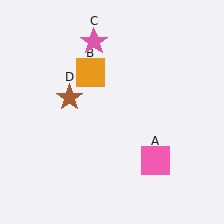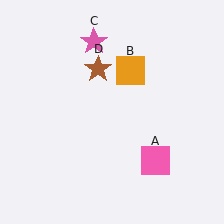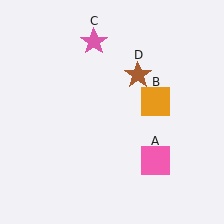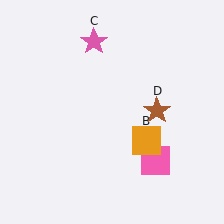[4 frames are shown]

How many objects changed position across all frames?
2 objects changed position: orange square (object B), brown star (object D).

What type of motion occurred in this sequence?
The orange square (object B), brown star (object D) rotated clockwise around the center of the scene.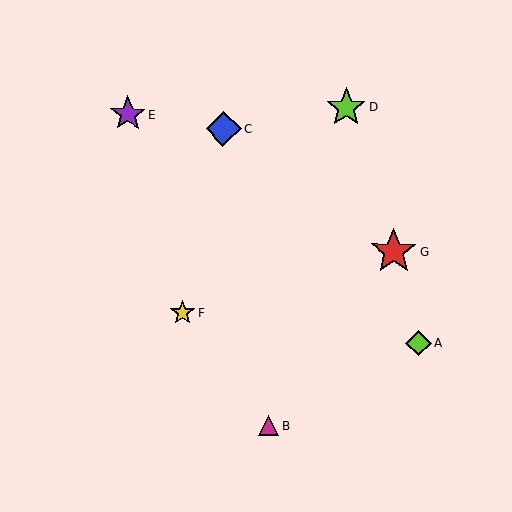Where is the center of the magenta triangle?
The center of the magenta triangle is at (269, 426).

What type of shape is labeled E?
Shape E is a purple star.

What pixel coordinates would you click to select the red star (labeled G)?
Click at (394, 251) to select the red star G.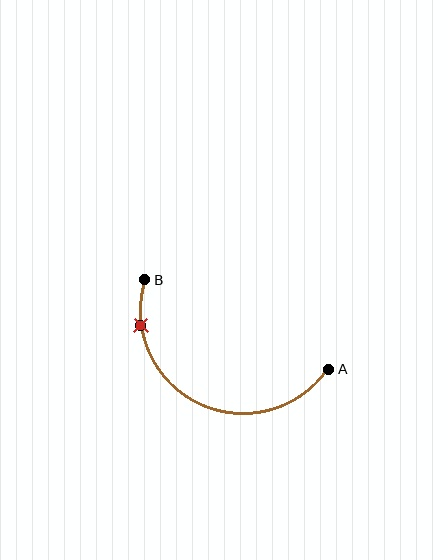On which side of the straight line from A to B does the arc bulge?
The arc bulges below the straight line connecting A and B.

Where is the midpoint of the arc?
The arc midpoint is the point on the curve farthest from the straight line joining A and B. It sits below that line.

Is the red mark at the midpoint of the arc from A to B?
No. The red mark lies on the arc but is closer to endpoint B. The arc midpoint would be at the point on the curve equidistant along the arc from both A and B.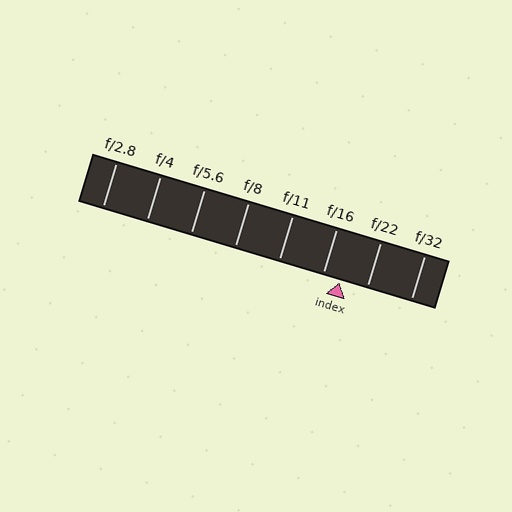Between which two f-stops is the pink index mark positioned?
The index mark is between f/16 and f/22.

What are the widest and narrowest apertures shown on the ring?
The widest aperture shown is f/2.8 and the narrowest is f/32.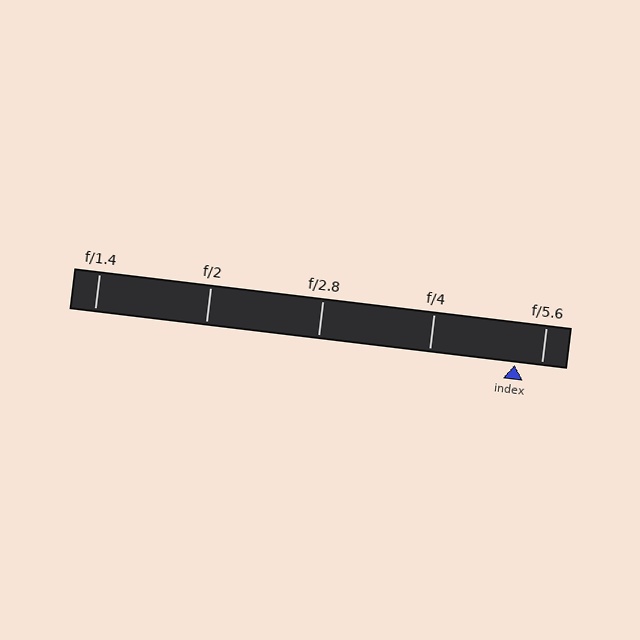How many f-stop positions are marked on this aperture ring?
There are 5 f-stop positions marked.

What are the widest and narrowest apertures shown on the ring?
The widest aperture shown is f/1.4 and the narrowest is f/5.6.